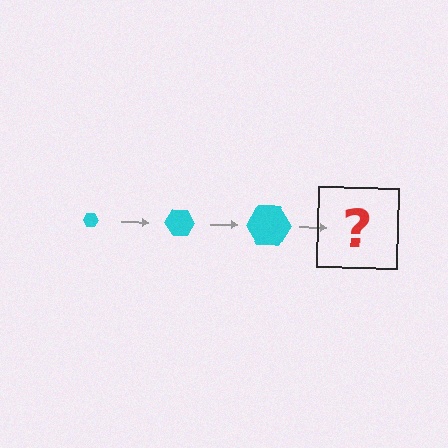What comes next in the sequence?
The next element should be a cyan hexagon, larger than the previous one.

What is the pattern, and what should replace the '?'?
The pattern is that the hexagon gets progressively larger each step. The '?' should be a cyan hexagon, larger than the previous one.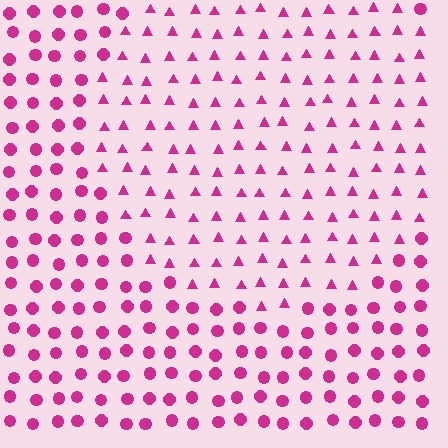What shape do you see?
I see a circle.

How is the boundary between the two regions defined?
The boundary is defined by a change in element shape: triangles inside vs. circles outside. All elements share the same color and spacing.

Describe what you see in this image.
The image is filled with small magenta elements arranged in a uniform grid. A circle-shaped region contains triangles, while the surrounding area contains circles. The boundary is defined purely by the change in element shape.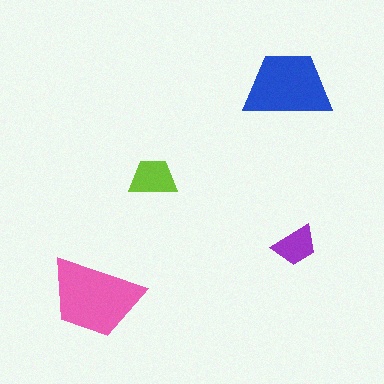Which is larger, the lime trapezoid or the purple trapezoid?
The lime one.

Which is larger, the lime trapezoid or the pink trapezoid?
The pink one.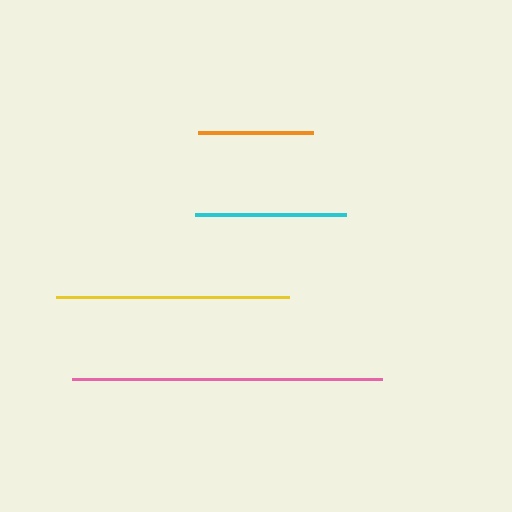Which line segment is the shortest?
The orange line is the shortest at approximately 115 pixels.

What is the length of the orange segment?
The orange segment is approximately 115 pixels long.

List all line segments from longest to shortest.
From longest to shortest: pink, yellow, cyan, orange.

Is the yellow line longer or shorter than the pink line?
The pink line is longer than the yellow line.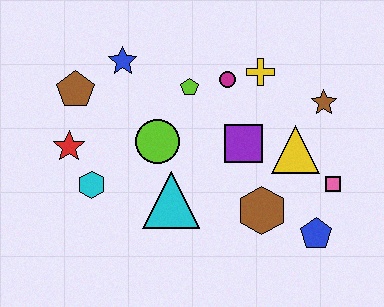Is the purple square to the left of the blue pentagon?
Yes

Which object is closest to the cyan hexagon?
The red star is closest to the cyan hexagon.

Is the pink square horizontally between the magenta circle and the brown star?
No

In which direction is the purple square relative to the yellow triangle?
The purple square is to the left of the yellow triangle.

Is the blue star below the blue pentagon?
No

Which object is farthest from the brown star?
The red star is farthest from the brown star.